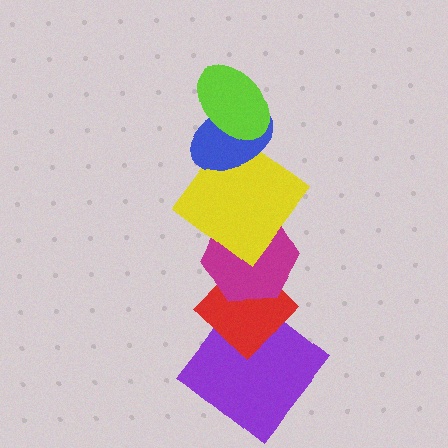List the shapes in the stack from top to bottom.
From top to bottom: the lime ellipse, the blue ellipse, the yellow diamond, the magenta hexagon, the red diamond, the purple diamond.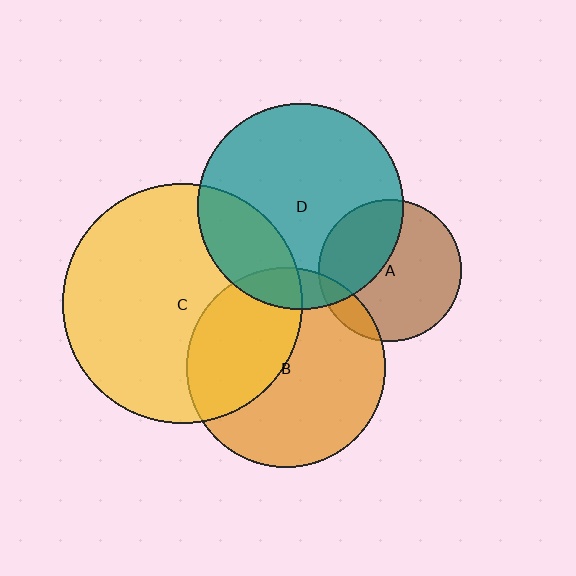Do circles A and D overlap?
Yes.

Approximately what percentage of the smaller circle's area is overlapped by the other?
Approximately 35%.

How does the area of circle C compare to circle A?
Approximately 2.8 times.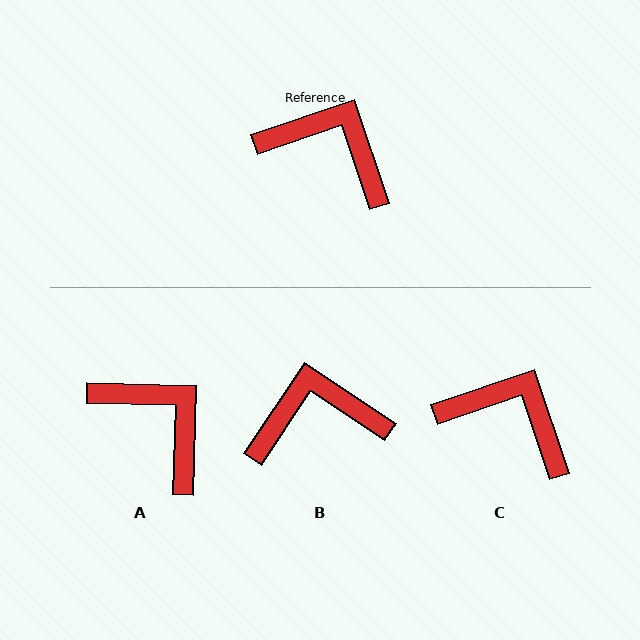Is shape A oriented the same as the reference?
No, it is off by about 20 degrees.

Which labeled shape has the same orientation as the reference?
C.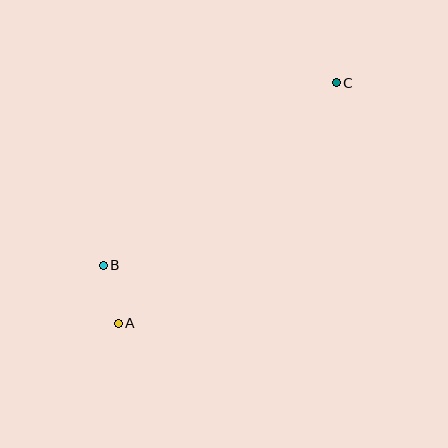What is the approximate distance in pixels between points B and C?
The distance between B and C is approximately 295 pixels.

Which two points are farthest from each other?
Points A and C are farthest from each other.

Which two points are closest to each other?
Points A and B are closest to each other.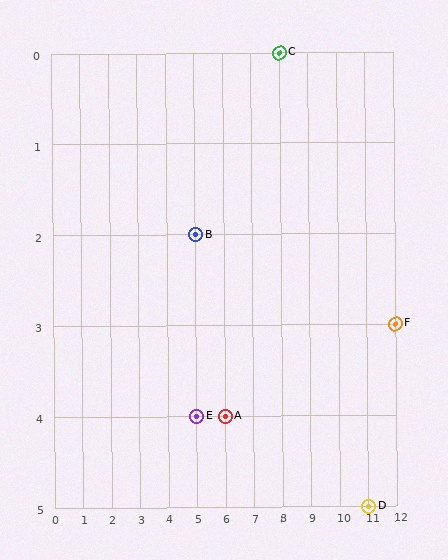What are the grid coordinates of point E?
Point E is at grid coordinates (5, 4).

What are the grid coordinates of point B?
Point B is at grid coordinates (5, 2).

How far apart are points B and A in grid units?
Points B and A are 1 column and 2 rows apart (about 2.2 grid units diagonally).